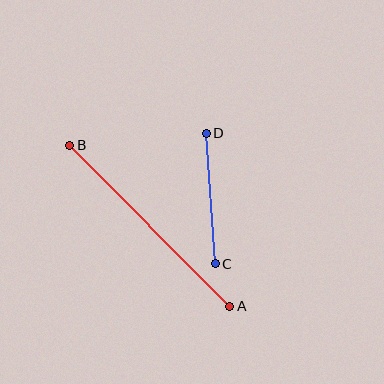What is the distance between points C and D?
The distance is approximately 131 pixels.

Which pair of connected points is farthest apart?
Points A and B are farthest apart.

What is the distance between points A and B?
The distance is approximately 227 pixels.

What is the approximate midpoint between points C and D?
The midpoint is at approximately (211, 199) pixels.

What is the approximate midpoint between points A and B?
The midpoint is at approximately (150, 226) pixels.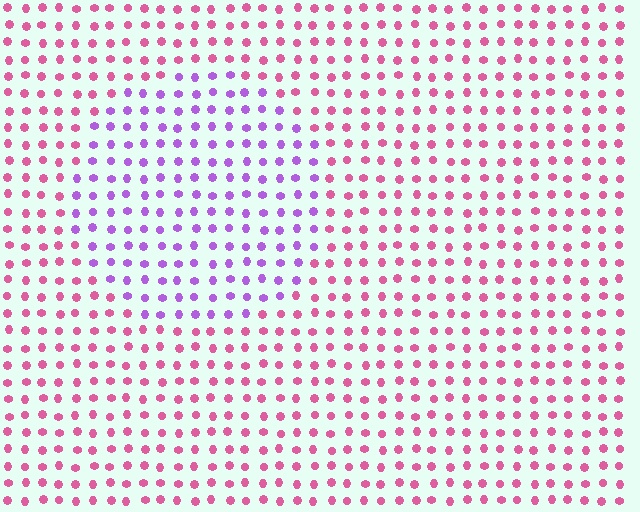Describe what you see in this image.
The image is filled with small pink elements in a uniform arrangement. A circle-shaped region is visible where the elements are tinted to a slightly different hue, forming a subtle color boundary.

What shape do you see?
I see a circle.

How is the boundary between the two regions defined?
The boundary is defined purely by a slight shift in hue (about 51 degrees). Spacing, size, and orientation are identical on both sides.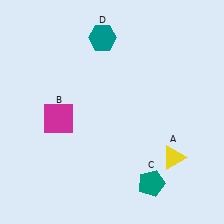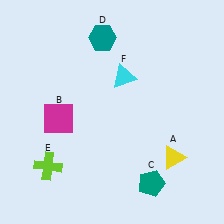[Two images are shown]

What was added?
A lime cross (E), a cyan triangle (F) were added in Image 2.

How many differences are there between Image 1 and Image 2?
There are 2 differences between the two images.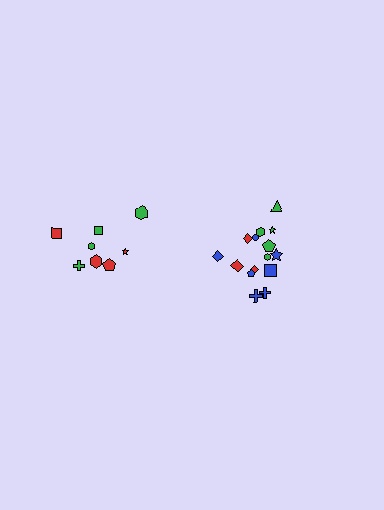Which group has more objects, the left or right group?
The right group.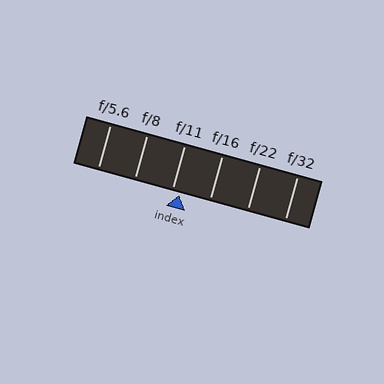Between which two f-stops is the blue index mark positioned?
The index mark is between f/11 and f/16.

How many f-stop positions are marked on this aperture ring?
There are 6 f-stop positions marked.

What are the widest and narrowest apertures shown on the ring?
The widest aperture shown is f/5.6 and the narrowest is f/32.